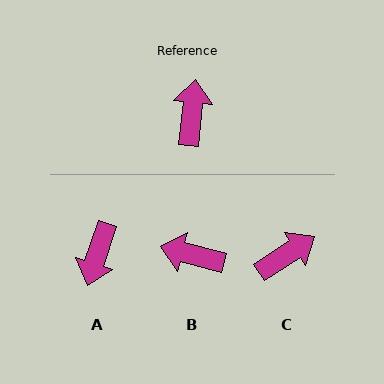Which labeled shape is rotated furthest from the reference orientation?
A, about 168 degrees away.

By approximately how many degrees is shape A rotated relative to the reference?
Approximately 168 degrees counter-clockwise.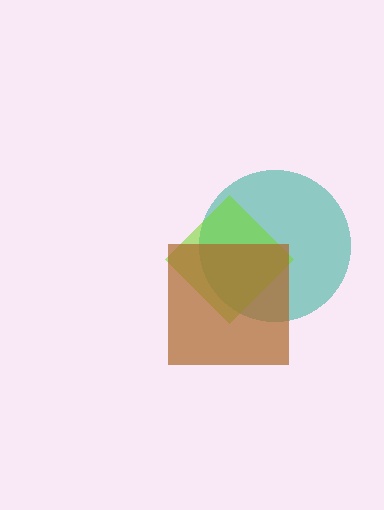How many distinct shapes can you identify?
There are 3 distinct shapes: a teal circle, a lime diamond, a brown square.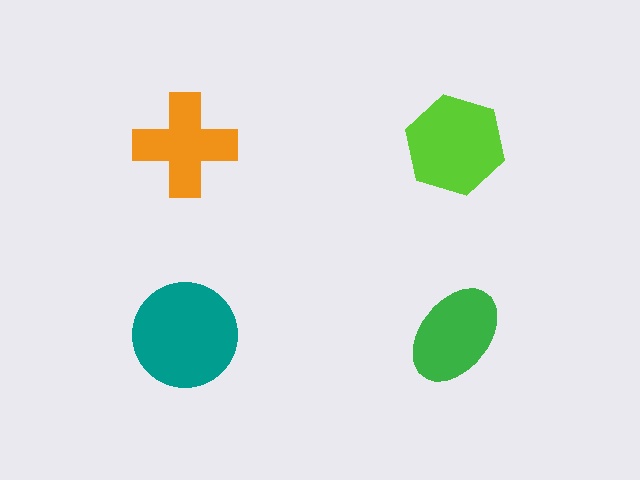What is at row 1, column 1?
An orange cross.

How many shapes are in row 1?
2 shapes.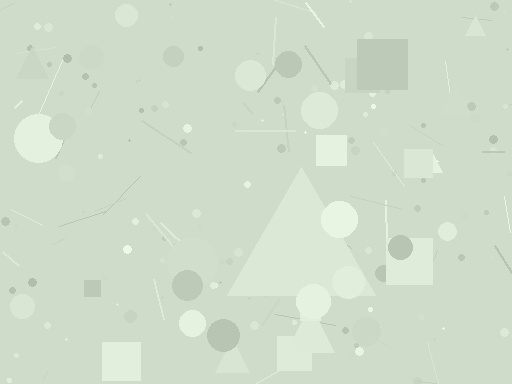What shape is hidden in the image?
A triangle is hidden in the image.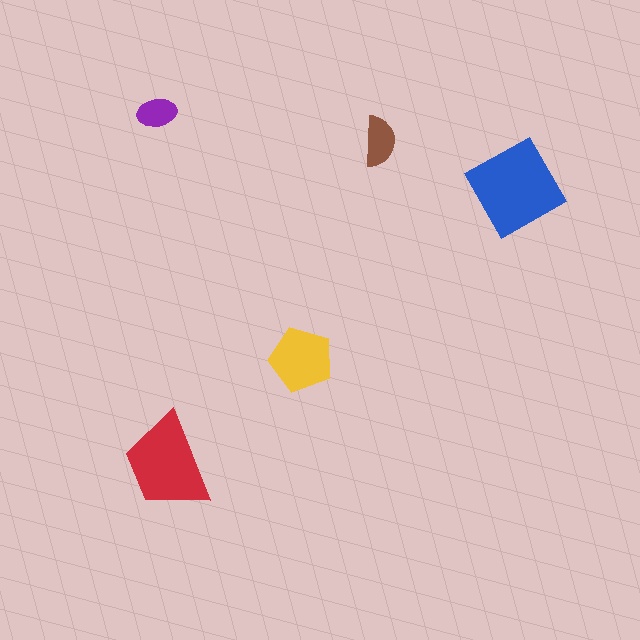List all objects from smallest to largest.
The purple ellipse, the brown semicircle, the yellow pentagon, the red trapezoid, the blue square.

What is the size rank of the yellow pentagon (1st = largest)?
3rd.